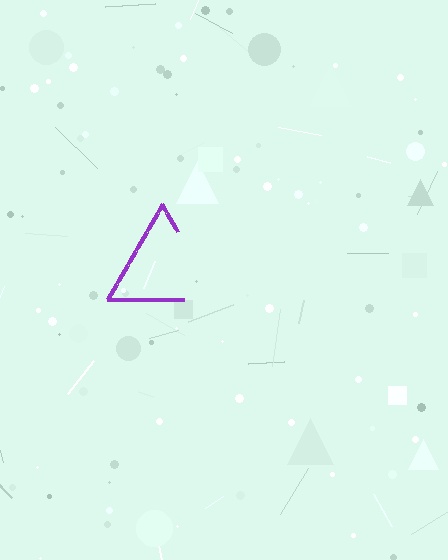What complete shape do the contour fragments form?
The contour fragments form a triangle.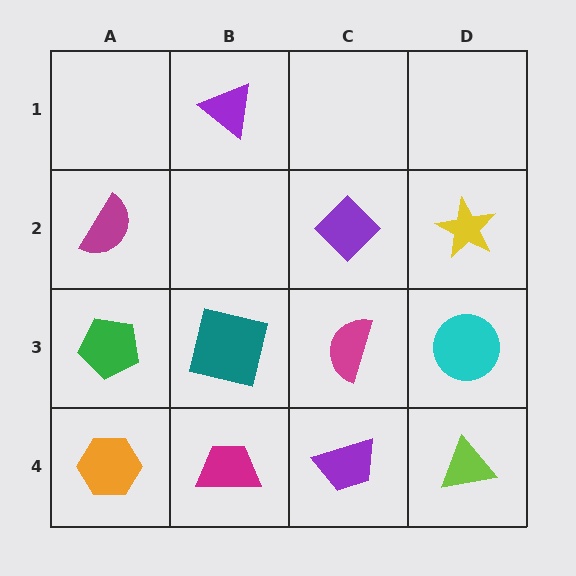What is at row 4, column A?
An orange hexagon.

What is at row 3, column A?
A green pentagon.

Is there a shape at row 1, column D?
No, that cell is empty.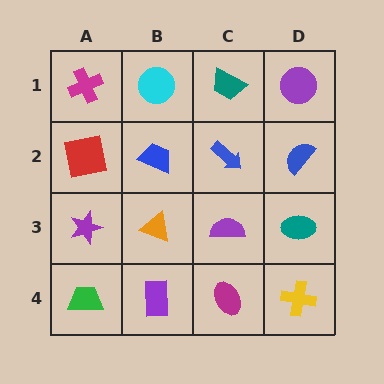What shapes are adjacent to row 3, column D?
A blue semicircle (row 2, column D), a yellow cross (row 4, column D), a purple semicircle (row 3, column C).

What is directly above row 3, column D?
A blue semicircle.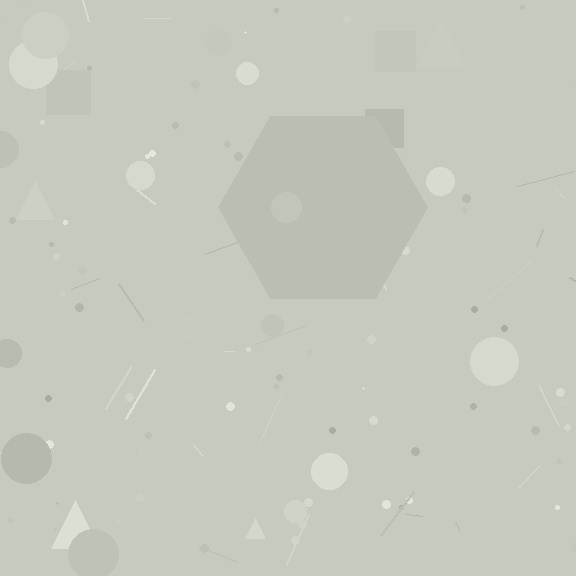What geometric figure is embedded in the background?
A hexagon is embedded in the background.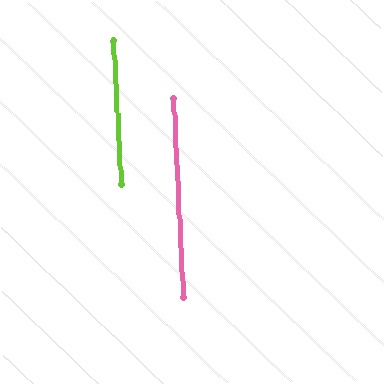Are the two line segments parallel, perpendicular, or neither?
Parallel — their directions differ by only 0.3°.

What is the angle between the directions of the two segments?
Approximately 0 degrees.